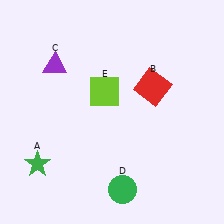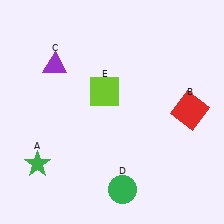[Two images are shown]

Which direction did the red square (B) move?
The red square (B) moved right.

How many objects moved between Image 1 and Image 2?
1 object moved between the two images.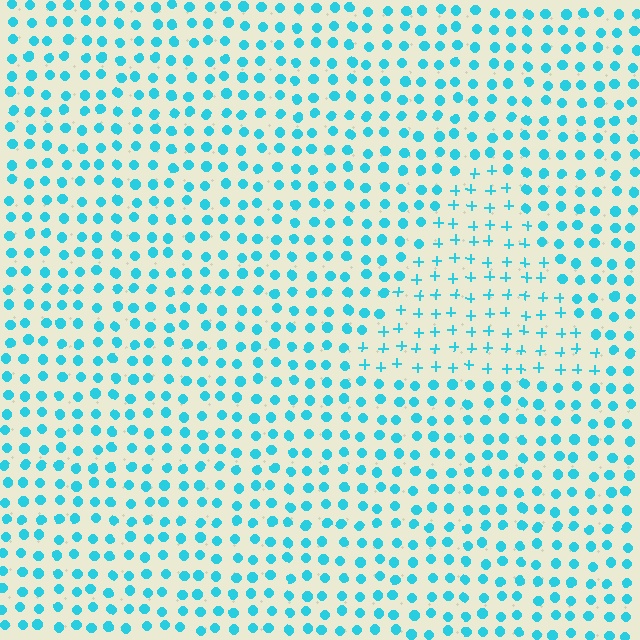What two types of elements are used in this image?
The image uses plus signs inside the triangle region and circles outside it.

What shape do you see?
I see a triangle.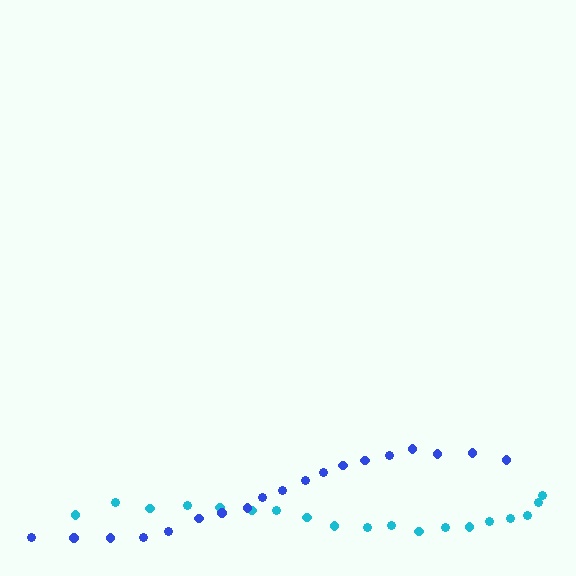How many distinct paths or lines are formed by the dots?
There are 2 distinct paths.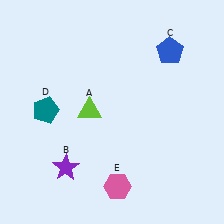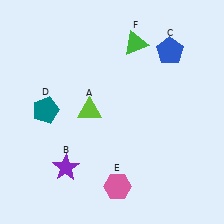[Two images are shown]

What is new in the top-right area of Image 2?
A green triangle (F) was added in the top-right area of Image 2.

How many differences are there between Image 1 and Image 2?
There is 1 difference between the two images.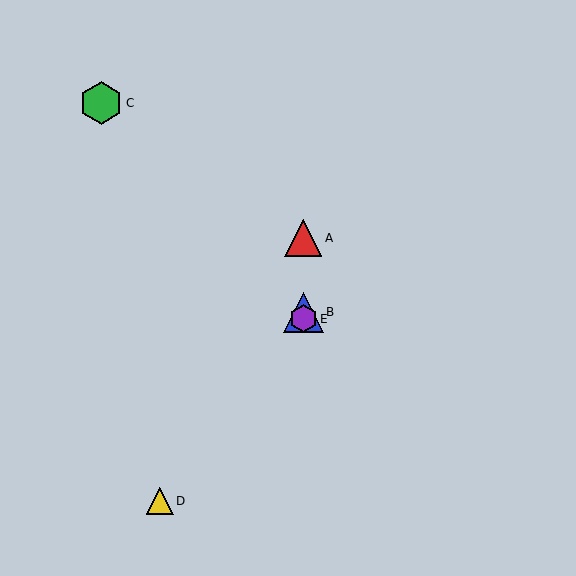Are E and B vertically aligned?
Yes, both are at x≈303.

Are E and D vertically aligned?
No, E is at x≈303 and D is at x≈160.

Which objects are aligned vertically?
Objects A, B, E are aligned vertically.